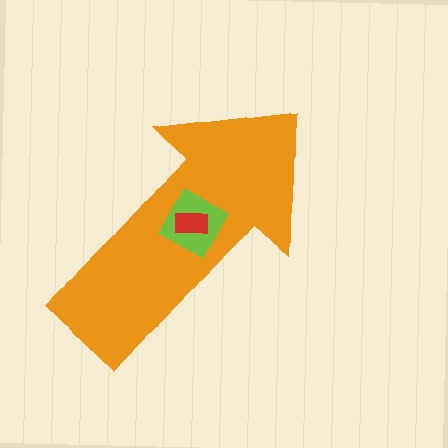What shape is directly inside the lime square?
The red rectangle.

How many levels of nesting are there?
3.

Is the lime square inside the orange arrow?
Yes.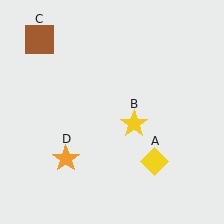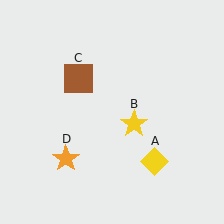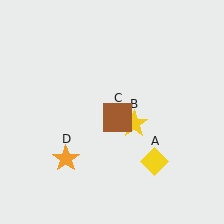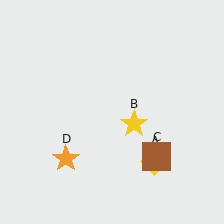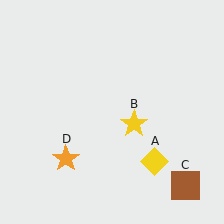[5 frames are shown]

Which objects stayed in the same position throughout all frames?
Yellow diamond (object A) and yellow star (object B) and orange star (object D) remained stationary.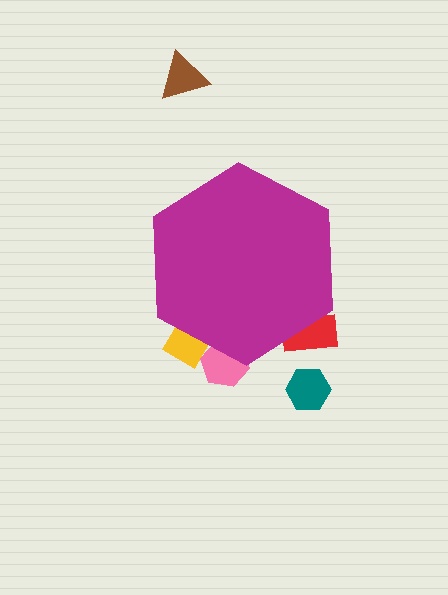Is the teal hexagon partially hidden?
No, the teal hexagon is fully visible.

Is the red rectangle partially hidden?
Yes, the red rectangle is partially hidden behind the magenta hexagon.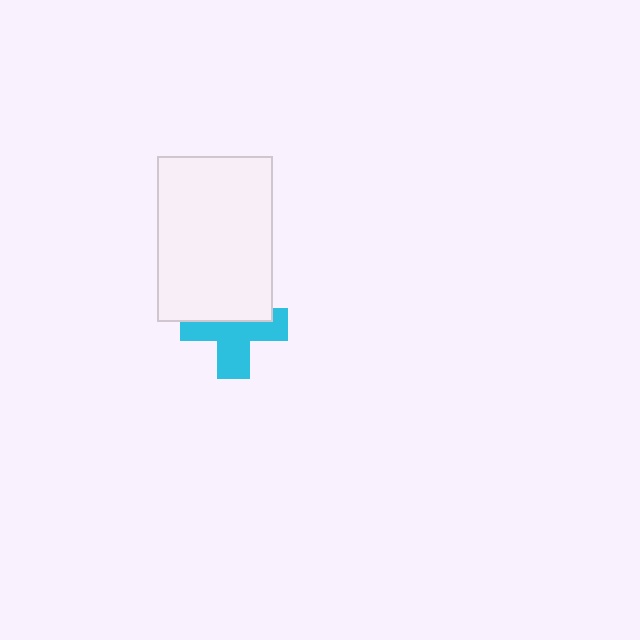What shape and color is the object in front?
The object in front is a white rectangle.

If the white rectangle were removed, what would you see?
You would see the complete cyan cross.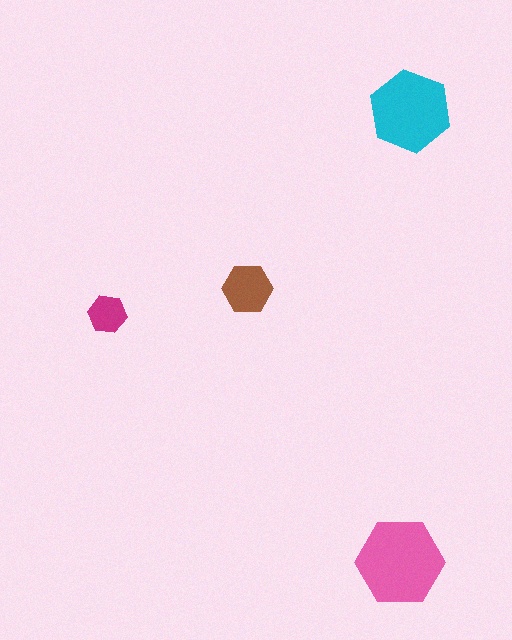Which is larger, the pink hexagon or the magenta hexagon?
The pink one.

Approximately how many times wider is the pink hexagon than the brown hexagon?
About 1.5 times wider.